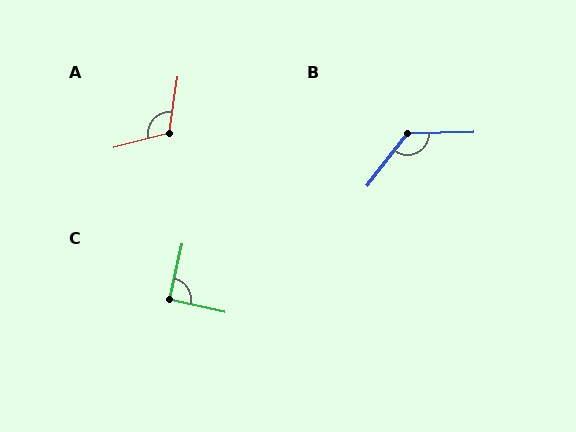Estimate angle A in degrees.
Approximately 113 degrees.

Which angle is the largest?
B, at approximately 129 degrees.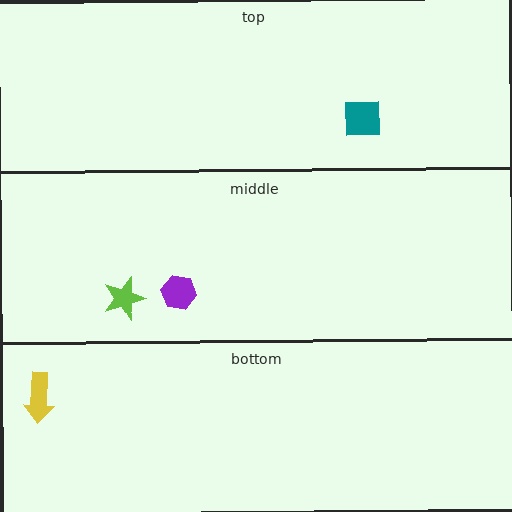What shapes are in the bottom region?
The yellow arrow.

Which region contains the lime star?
The middle region.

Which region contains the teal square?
The top region.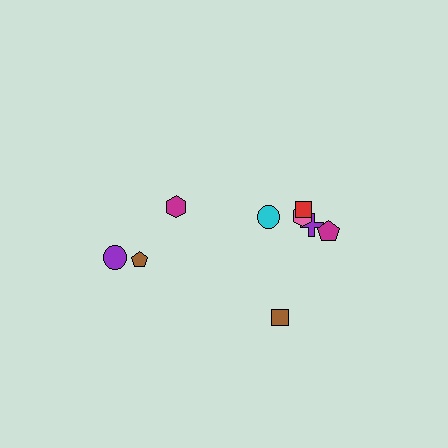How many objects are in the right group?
There are 6 objects.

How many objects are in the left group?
There are 3 objects.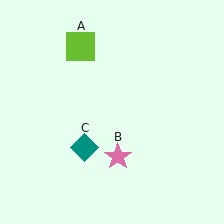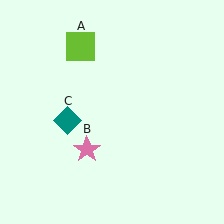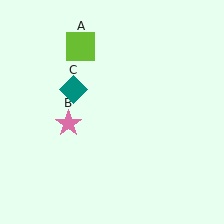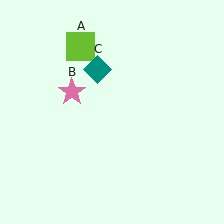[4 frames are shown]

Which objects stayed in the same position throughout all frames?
Lime square (object A) remained stationary.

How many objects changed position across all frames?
2 objects changed position: pink star (object B), teal diamond (object C).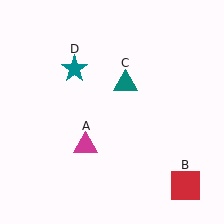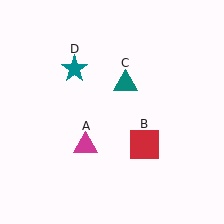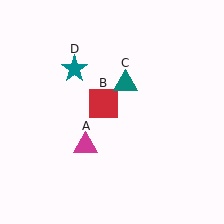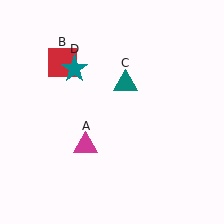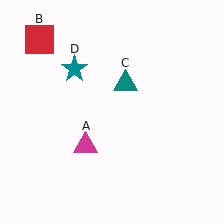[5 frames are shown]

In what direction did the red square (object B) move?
The red square (object B) moved up and to the left.